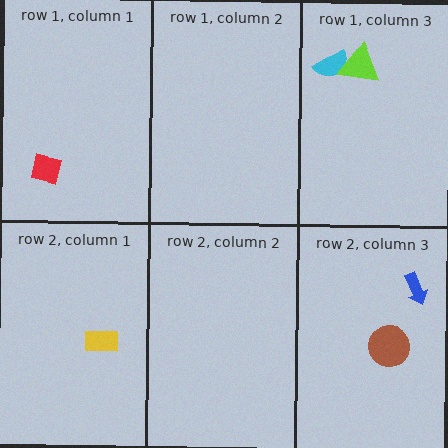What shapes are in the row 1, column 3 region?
The cyan semicircle, the lime triangle.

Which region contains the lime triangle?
The row 1, column 3 region.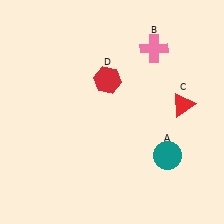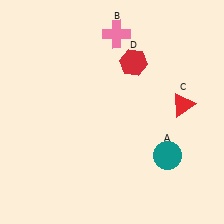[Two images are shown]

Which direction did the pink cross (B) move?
The pink cross (B) moved left.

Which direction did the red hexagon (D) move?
The red hexagon (D) moved right.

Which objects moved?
The objects that moved are: the pink cross (B), the red hexagon (D).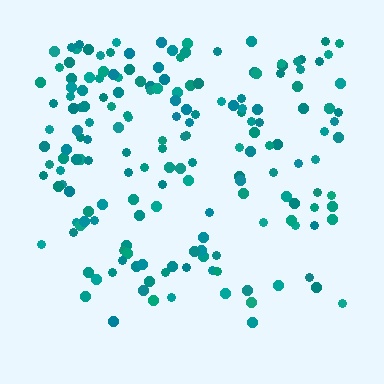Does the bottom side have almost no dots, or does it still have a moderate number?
Still a moderate number, just noticeably fewer than the top.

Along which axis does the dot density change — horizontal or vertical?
Vertical.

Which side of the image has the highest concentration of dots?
The top.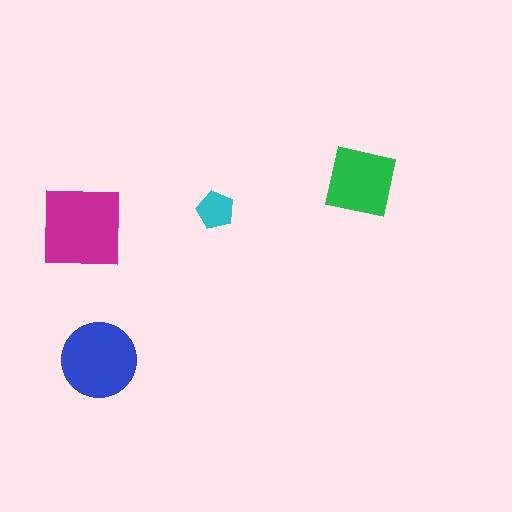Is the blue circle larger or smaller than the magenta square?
Smaller.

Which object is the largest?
The magenta square.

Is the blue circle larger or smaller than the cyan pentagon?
Larger.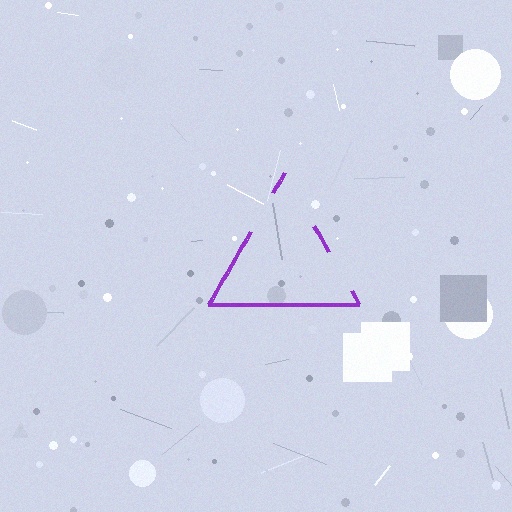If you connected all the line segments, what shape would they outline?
They would outline a triangle.